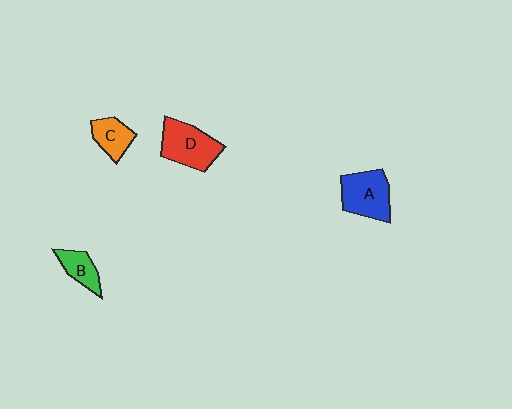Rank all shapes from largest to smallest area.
From largest to smallest: D (red), A (blue), C (orange), B (green).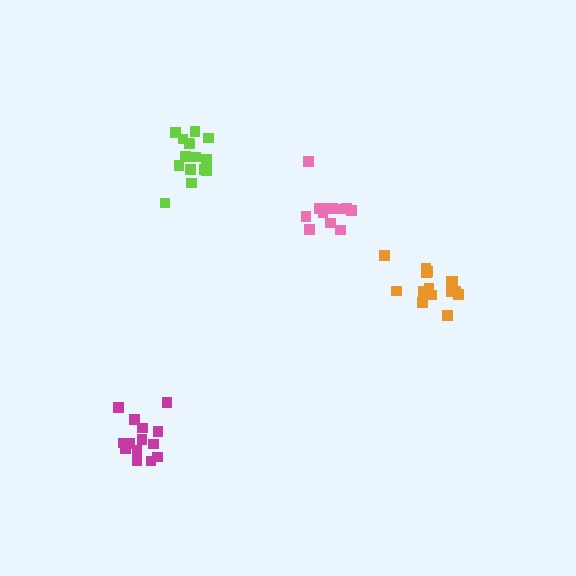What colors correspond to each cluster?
The clusters are colored: lime, pink, magenta, orange.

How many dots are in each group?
Group 1: 15 dots, Group 2: 13 dots, Group 3: 14 dots, Group 4: 15 dots (57 total).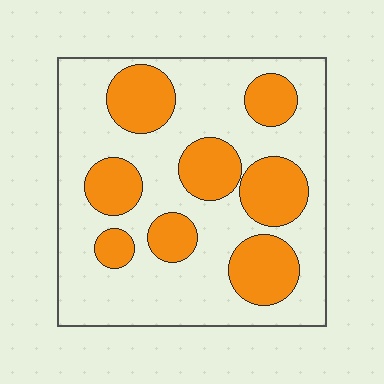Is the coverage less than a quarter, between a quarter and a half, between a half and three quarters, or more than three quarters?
Between a quarter and a half.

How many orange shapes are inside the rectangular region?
8.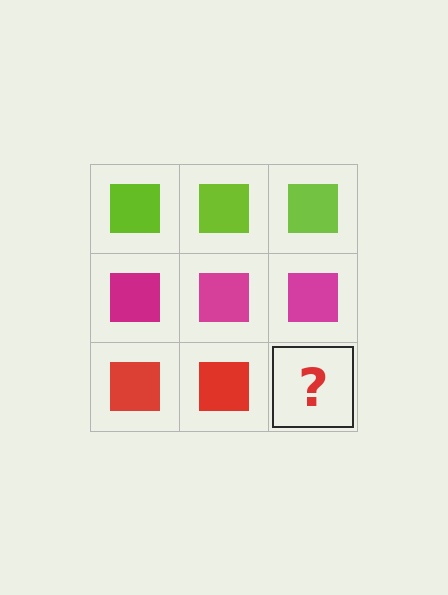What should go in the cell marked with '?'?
The missing cell should contain a red square.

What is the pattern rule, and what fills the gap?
The rule is that each row has a consistent color. The gap should be filled with a red square.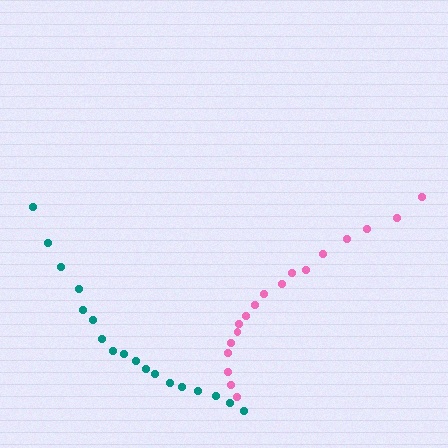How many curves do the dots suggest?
There are 2 distinct paths.